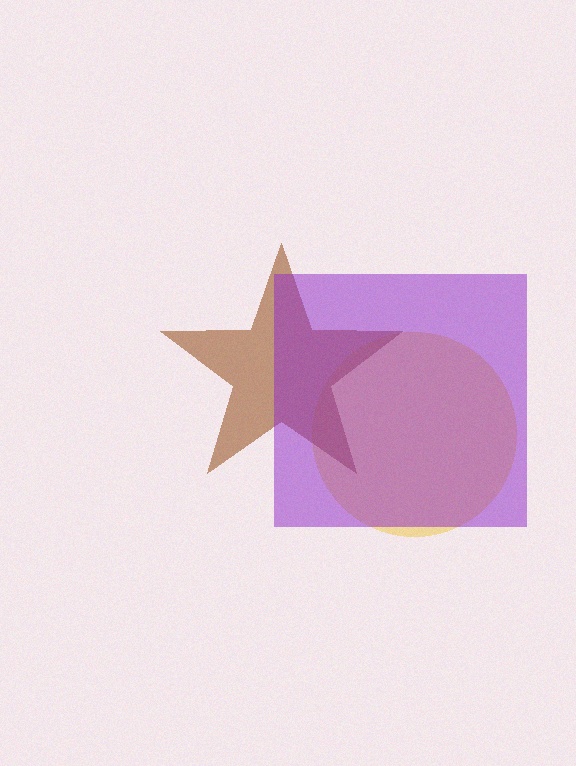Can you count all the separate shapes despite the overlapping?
Yes, there are 3 separate shapes.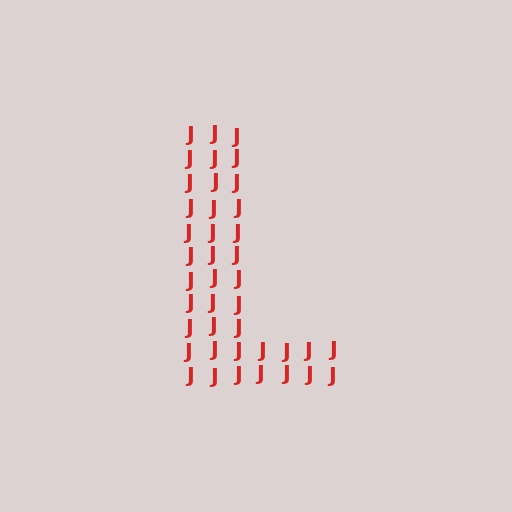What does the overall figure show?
The overall figure shows the letter L.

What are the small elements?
The small elements are letter J's.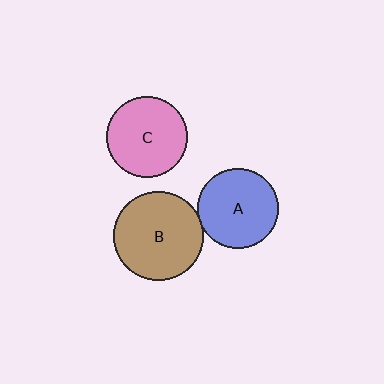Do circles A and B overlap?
Yes.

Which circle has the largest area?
Circle B (brown).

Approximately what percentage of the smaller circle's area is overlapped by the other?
Approximately 5%.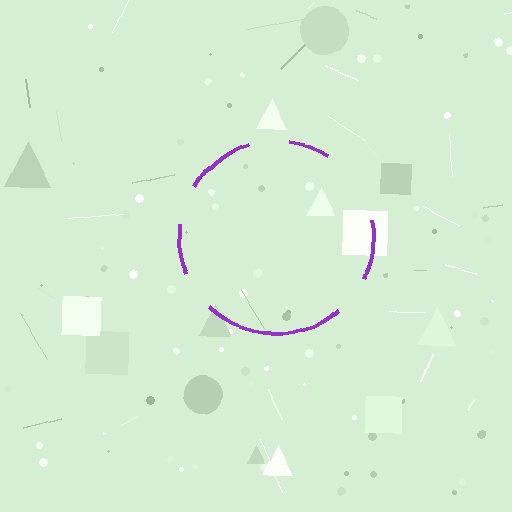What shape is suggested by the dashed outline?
The dashed outline suggests a circle.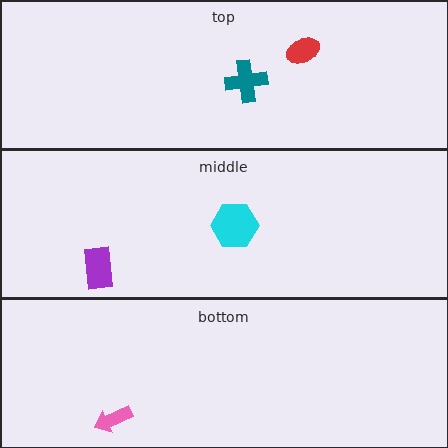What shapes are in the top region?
The red ellipse, the teal cross.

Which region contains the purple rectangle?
The middle region.